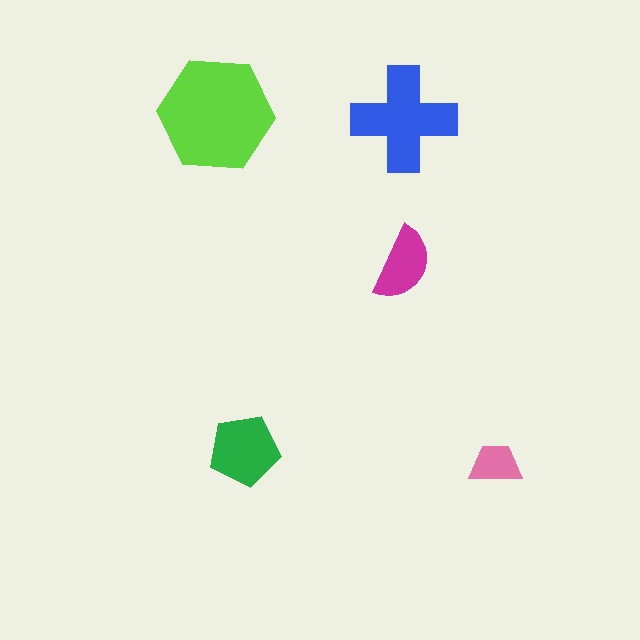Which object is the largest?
The lime hexagon.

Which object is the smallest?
The pink trapezoid.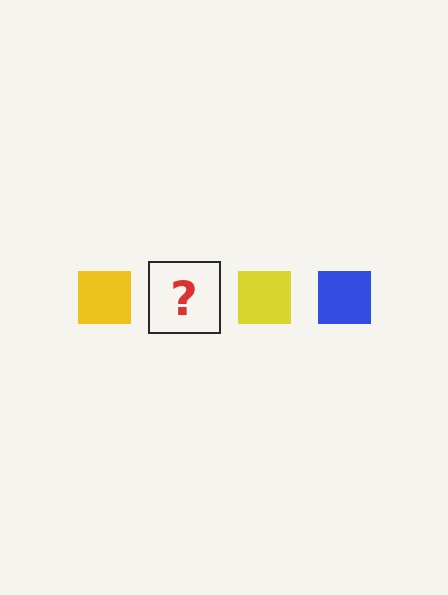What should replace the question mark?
The question mark should be replaced with a blue square.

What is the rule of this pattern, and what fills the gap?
The rule is that the pattern cycles through yellow, blue squares. The gap should be filled with a blue square.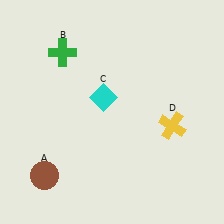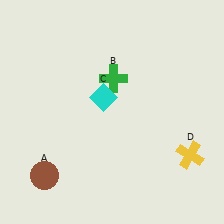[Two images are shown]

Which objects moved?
The objects that moved are: the green cross (B), the yellow cross (D).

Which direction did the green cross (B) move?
The green cross (B) moved right.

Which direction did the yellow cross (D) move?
The yellow cross (D) moved down.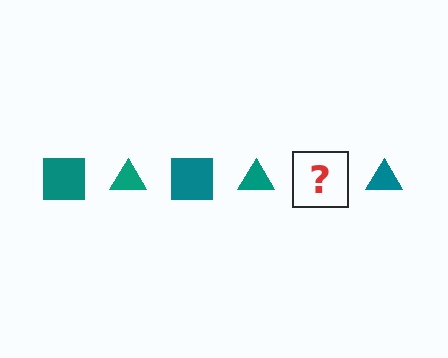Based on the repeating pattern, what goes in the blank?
The blank should be a teal square.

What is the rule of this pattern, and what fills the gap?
The rule is that the pattern cycles through square, triangle shapes in teal. The gap should be filled with a teal square.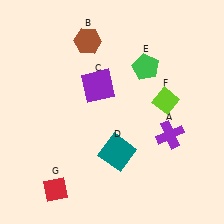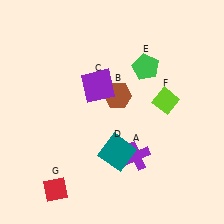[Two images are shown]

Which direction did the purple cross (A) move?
The purple cross (A) moved left.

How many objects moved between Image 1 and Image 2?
2 objects moved between the two images.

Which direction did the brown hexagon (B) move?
The brown hexagon (B) moved down.